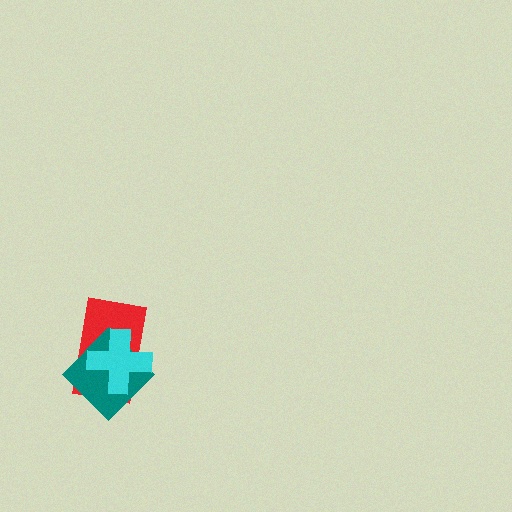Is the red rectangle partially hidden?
Yes, it is partially covered by another shape.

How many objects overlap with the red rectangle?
2 objects overlap with the red rectangle.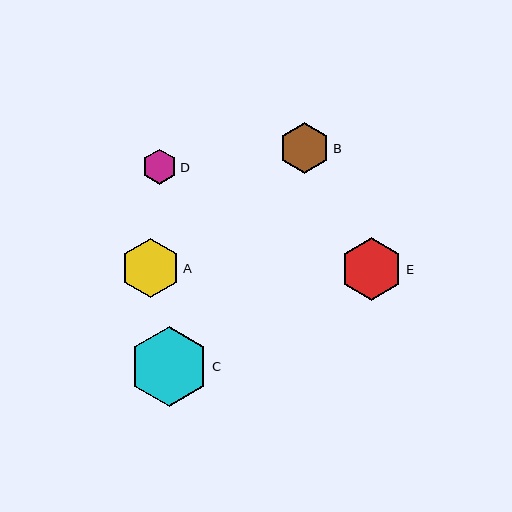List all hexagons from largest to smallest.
From largest to smallest: C, E, A, B, D.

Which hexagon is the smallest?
Hexagon D is the smallest with a size of approximately 35 pixels.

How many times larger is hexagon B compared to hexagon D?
Hexagon B is approximately 1.4 times the size of hexagon D.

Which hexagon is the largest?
Hexagon C is the largest with a size of approximately 79 pixels.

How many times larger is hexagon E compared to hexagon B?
Hexagon E is approximately 1.2 times the size of hexagon B.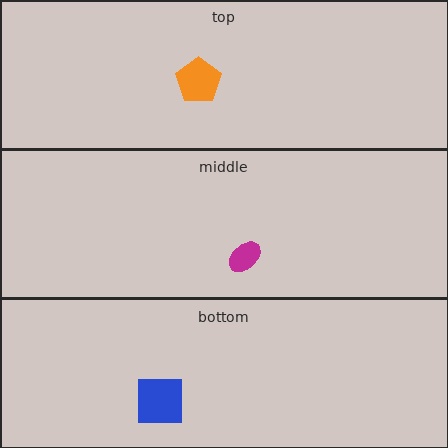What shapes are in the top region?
The orange pentagon.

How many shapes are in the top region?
1.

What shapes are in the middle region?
The magenta ellipse.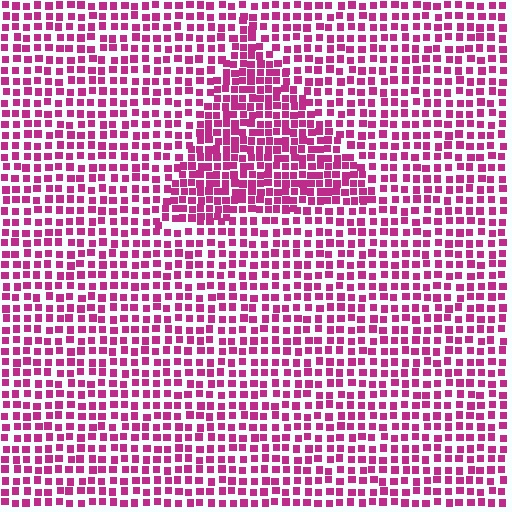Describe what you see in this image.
The image contains small magenta elements arranged at two different densities. A triangle-shaped region is visible where the elements are more densely packed than the surrounding area.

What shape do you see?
I see a triangle.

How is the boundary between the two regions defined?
The boundary is defined by a change in element density (approximately 1.6x ratio). All elements are the same color, size, and shape.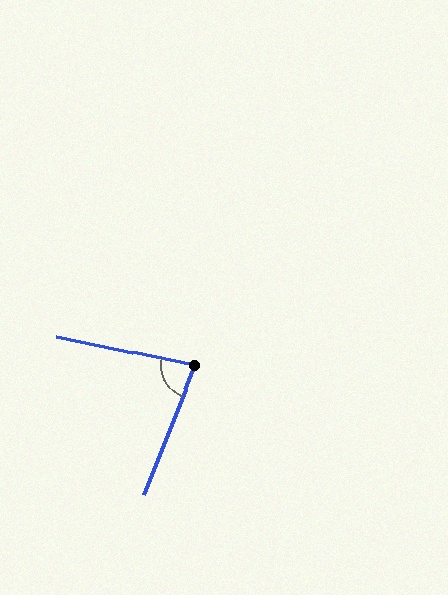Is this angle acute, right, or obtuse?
It is acute.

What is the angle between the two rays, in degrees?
Approximately 80 degrees.